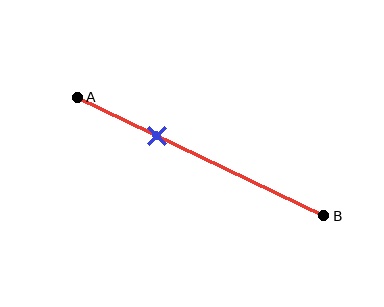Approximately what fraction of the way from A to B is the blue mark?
The blue mark is approximately 30% of the way from A to B.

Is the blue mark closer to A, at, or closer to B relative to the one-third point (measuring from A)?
The blue mark is approximately at the one-third point of segment AB.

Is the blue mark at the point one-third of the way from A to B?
Yes, the mark is approximately at the one-third point.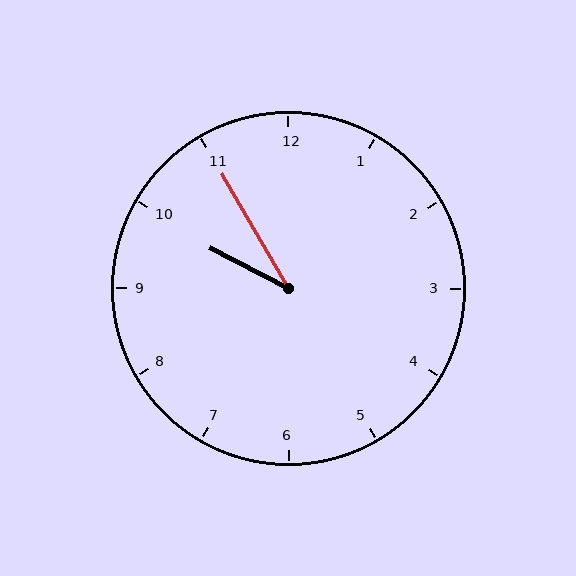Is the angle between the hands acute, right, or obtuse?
It is acute.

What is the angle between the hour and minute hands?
Approximately 32 degrees.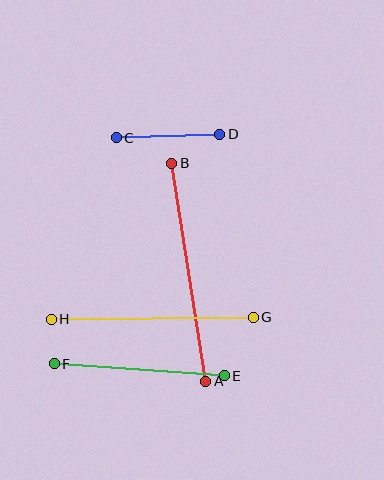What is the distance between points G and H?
The distance is approximately 202 pixels.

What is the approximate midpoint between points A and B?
The midpoint is at approximately (189, 272) pixels.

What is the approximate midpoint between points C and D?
The midpoint is at approximately (168, 136) pixels.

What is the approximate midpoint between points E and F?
The midpoint is at approximately (139, 370) pixels.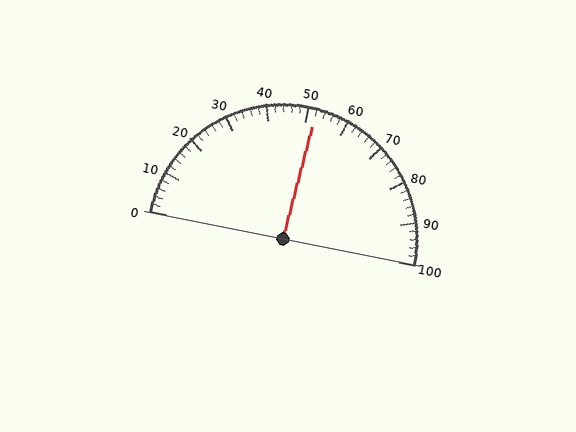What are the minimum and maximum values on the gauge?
The gauge ranges from 0 to 100.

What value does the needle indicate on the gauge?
The needle indicates approximately 52.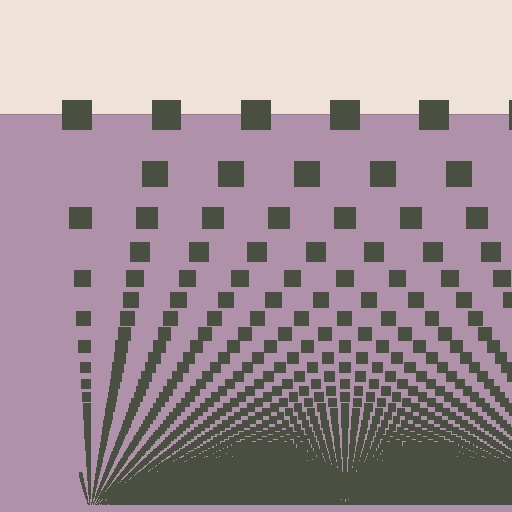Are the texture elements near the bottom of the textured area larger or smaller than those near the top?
Smaller. The gradient is inverted — elements near the bottom are smaller and denser.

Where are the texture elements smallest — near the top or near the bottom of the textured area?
Near the bottom.